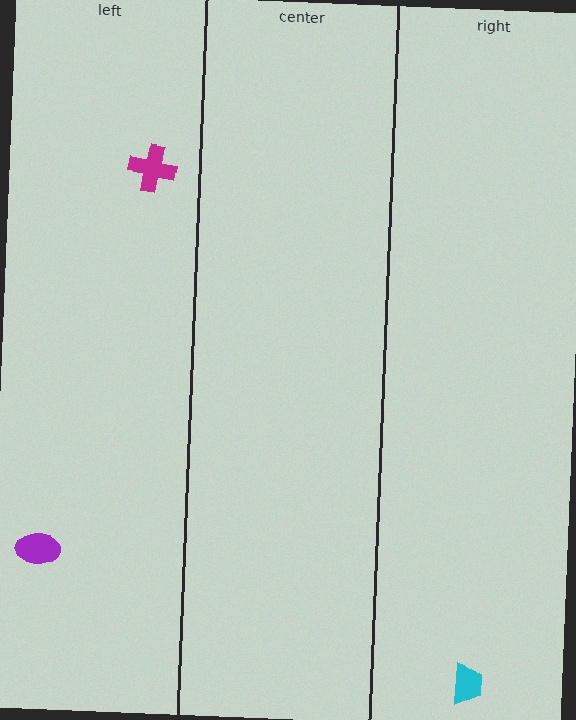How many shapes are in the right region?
1.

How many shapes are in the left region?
2.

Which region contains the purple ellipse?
The left region.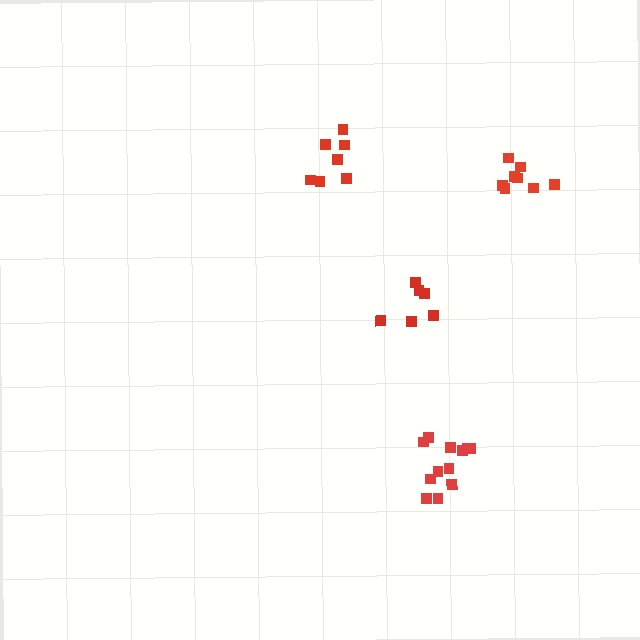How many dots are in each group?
Group 1: 12 dots, Group 2: 7 dots, Group 3: 8 dots, Group 4: 6 dots (33 total).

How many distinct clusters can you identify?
There are 4 distinct clusters.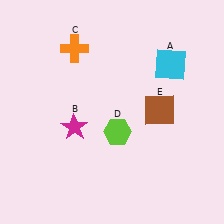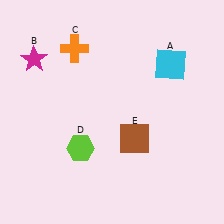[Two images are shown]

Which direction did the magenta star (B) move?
The magenta star (B) moved up.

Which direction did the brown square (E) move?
The brown square (E) moved down.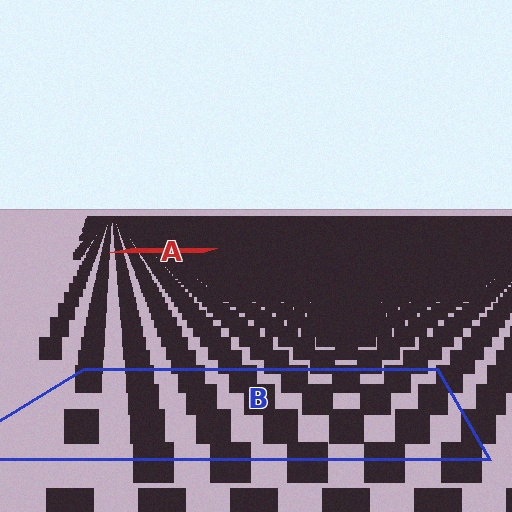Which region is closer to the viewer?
Region B is closer. The texture elements there are larger and more spread out.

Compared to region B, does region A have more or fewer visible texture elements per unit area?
Region A has more texture elements per unit area — they are packed more densely because it is farther away.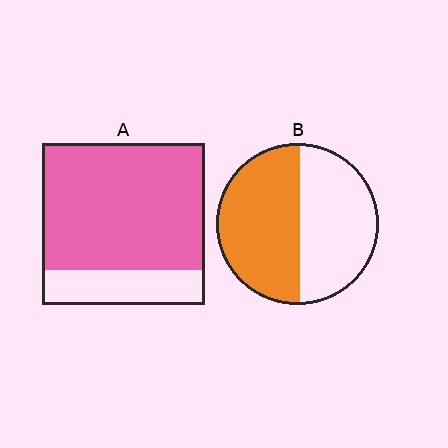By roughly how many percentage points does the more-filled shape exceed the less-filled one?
By roughly 25 percentage points (A over B).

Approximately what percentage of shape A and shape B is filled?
A is approximately 80% and B is approximately 50%.